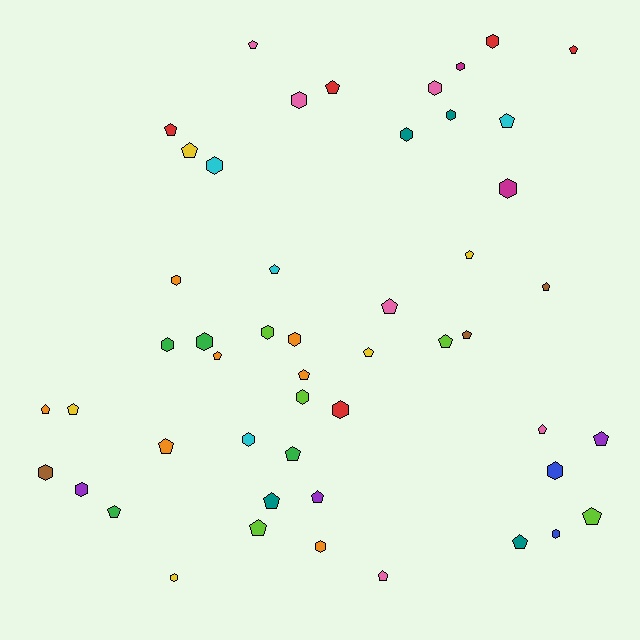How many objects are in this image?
There are 50 objects.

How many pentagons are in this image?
There are 28 pentagons.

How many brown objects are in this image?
There are 3 brown objects.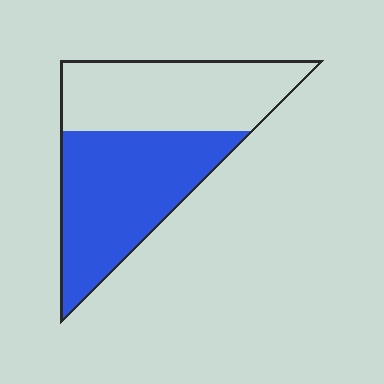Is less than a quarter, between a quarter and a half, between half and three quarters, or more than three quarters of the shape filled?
Between half and three quarters.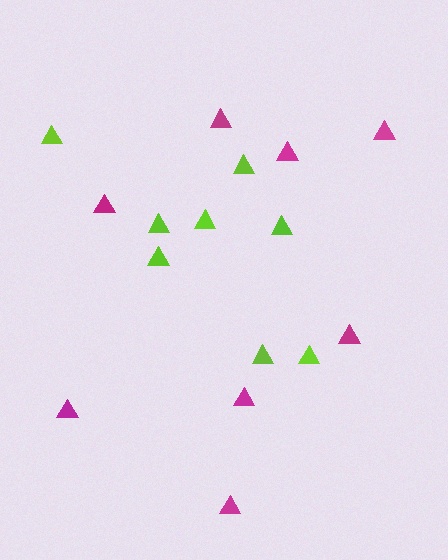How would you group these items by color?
There are 2 groups: one group of lime triangles (8) and one group of magenta triangles (8).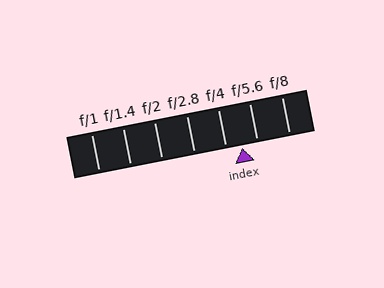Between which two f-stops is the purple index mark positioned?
The index mark is between f/4 and f/5.6.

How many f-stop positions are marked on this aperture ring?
There are 7 f-stop positions marked.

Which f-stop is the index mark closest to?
The index mark is closest to f/4.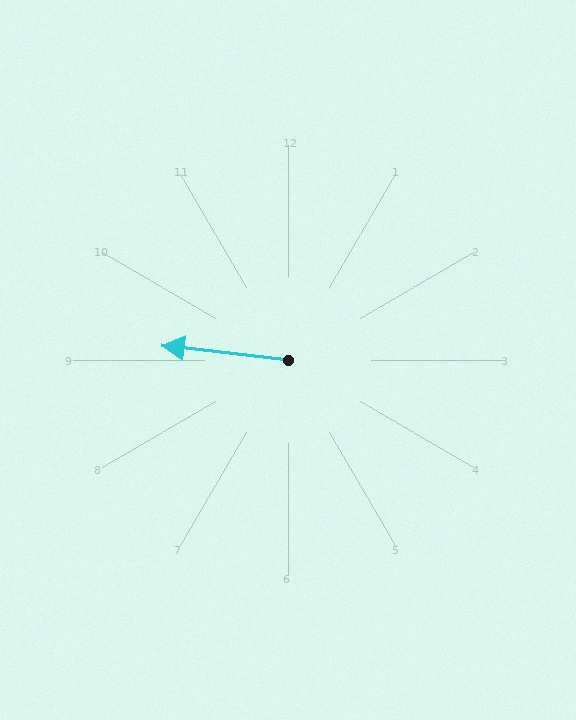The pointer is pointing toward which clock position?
Roughly 9 o'clock.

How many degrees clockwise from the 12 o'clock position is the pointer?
Approximately 277 degrees.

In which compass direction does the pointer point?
West.